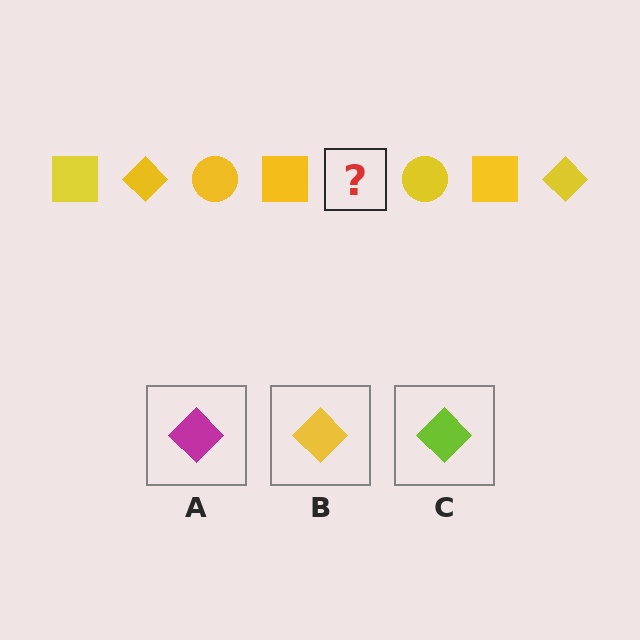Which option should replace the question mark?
Option B.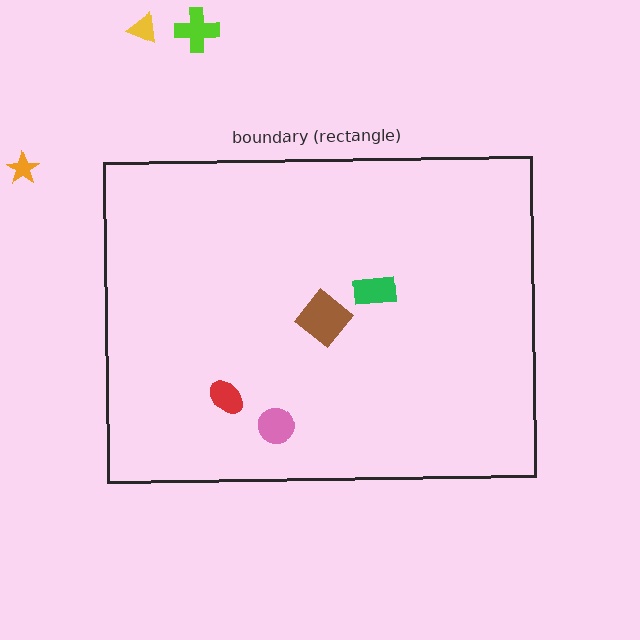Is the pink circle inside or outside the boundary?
Inside.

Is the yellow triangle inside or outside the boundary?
Outside.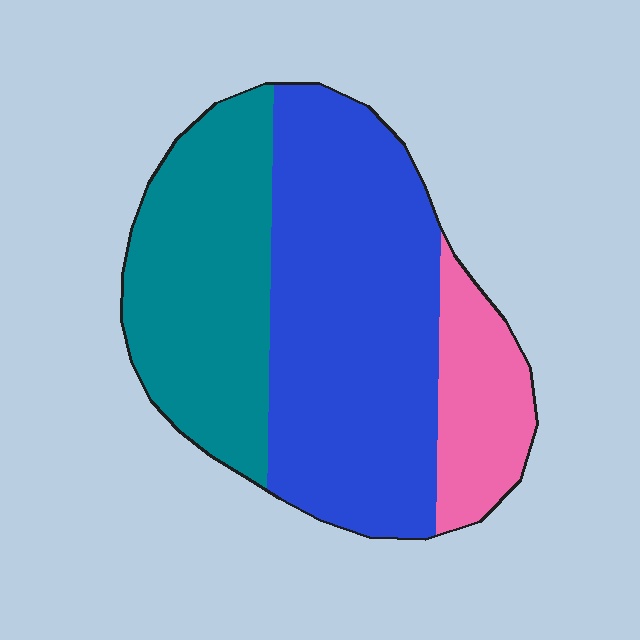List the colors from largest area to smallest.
From largest to smallest: blue, teal, pink.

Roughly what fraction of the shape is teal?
Teal takes up about one third (1/3) of the shape.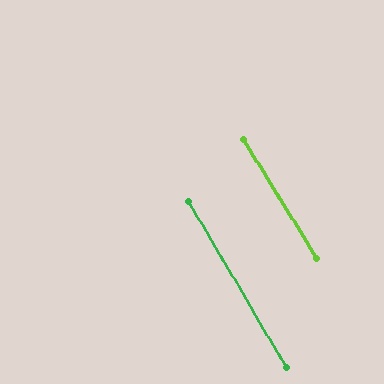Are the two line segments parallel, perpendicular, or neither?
Parallel — their directions differ by only 1.4°.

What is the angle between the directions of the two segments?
Approximately 1 degree.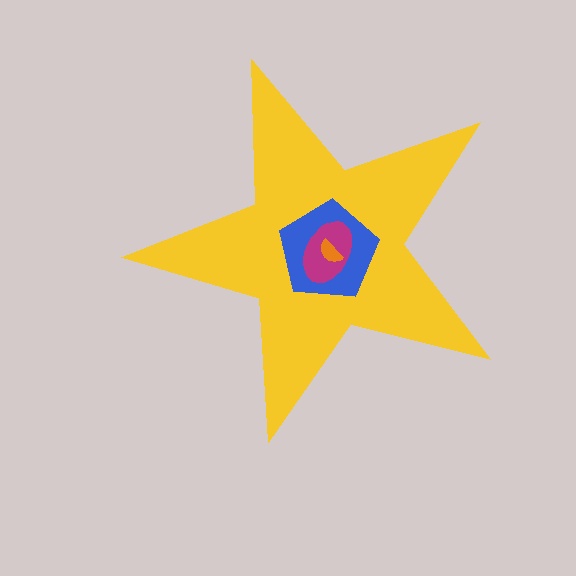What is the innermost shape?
The orange semicircle.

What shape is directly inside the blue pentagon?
The magenta ellipse.